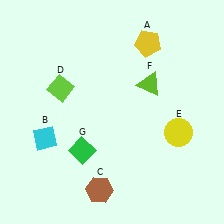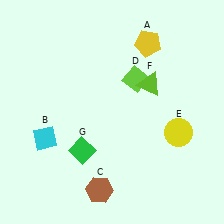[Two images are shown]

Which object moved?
The lime diamond (D) moved right.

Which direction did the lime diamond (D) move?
The lime diamond (D) moved right.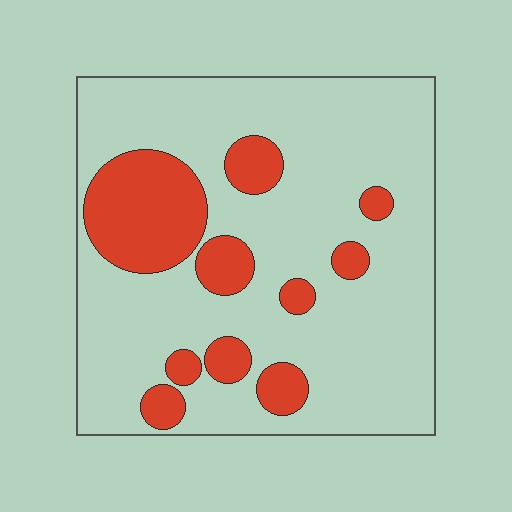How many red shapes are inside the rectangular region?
10.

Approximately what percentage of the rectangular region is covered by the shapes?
Approximately 20%.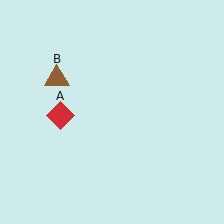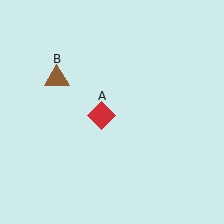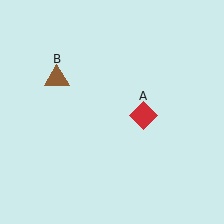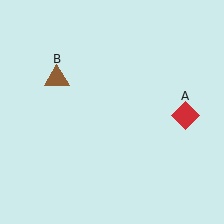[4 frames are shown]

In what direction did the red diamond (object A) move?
The red diamond (object A) moved right.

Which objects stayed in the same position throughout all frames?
Brown triangle (object B) remained stationary.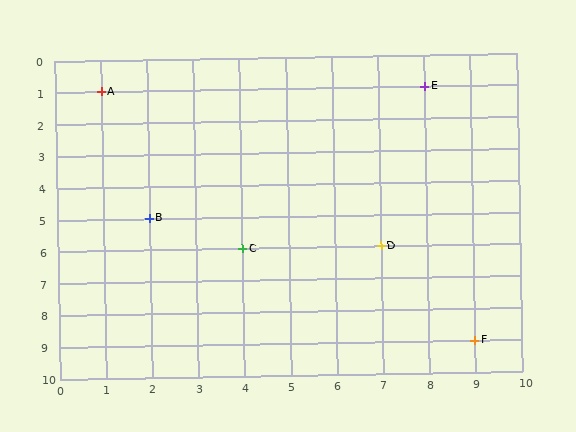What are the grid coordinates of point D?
Point D is at grid coordinates (7, 6).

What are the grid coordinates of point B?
Point B is at grid coordinates (2, 5).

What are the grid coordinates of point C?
Point C is at grid coordinates (4, 6).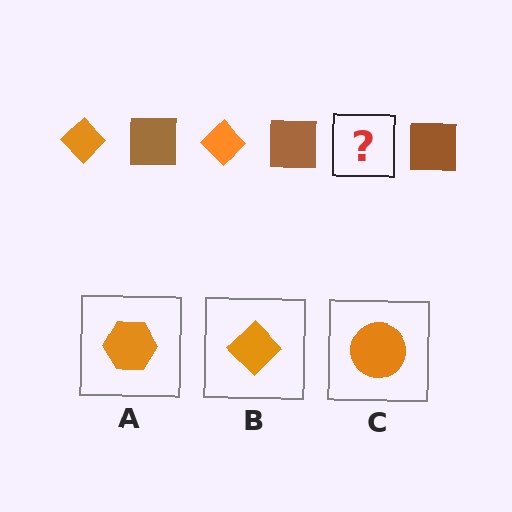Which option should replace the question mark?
Option B.